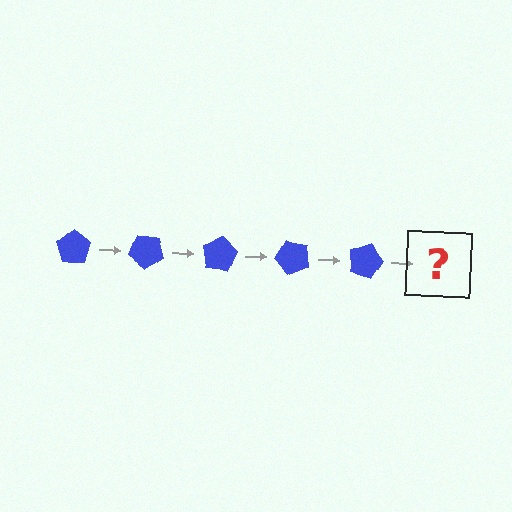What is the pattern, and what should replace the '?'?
The pattern is that the pentagon rotates 40 degrees each step. The '?' should be a blue pentagon rotated 200 degrees.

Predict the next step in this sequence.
The next step is a blue pentagon rotated 200 degrees.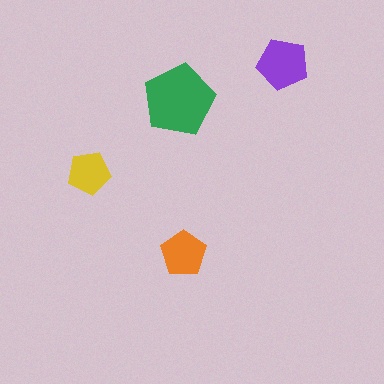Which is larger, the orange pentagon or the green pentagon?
The green one.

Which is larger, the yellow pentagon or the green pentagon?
The green one.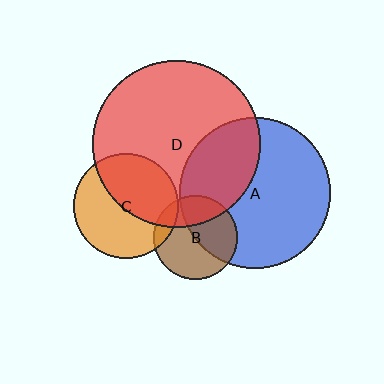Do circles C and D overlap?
Yes.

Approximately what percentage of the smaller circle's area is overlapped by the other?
Approximately 50%.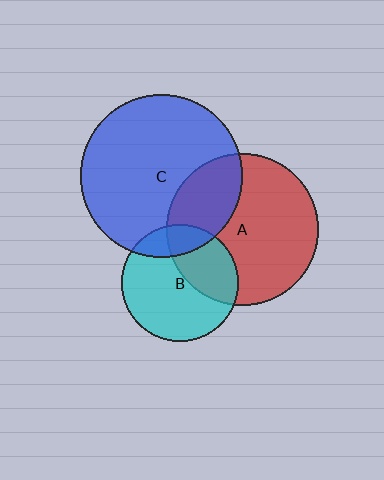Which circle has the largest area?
Circle C (blue).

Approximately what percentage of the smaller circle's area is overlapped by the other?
Approximately 30%.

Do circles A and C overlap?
Yes.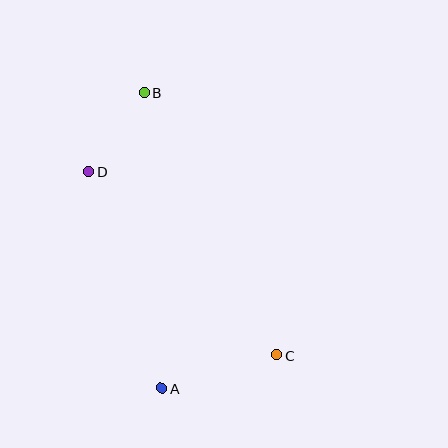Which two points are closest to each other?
Points B and D are closest to each other.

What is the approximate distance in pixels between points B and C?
The distance between B and C is approximately 294 pixels.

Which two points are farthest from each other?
Points A and B are farthest from each other.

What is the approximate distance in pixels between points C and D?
The distance between C and D is approximately 263 pixels.